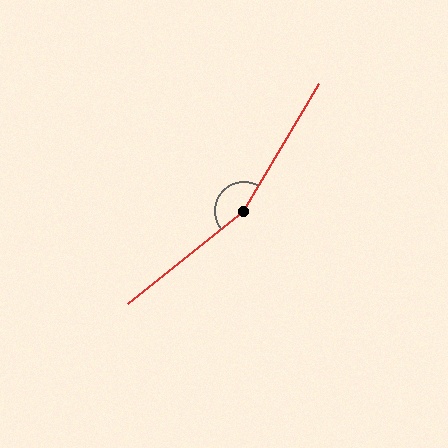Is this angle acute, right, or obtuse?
It is obtuse.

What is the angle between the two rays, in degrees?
Approximately 159 degrees.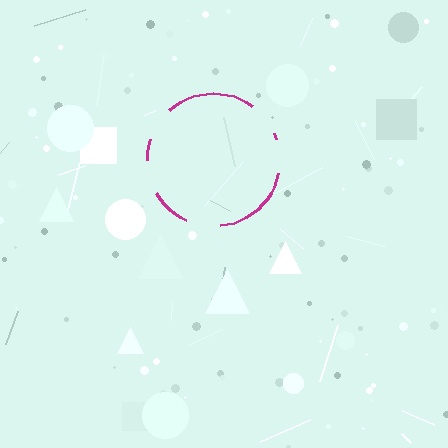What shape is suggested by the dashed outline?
The dashed outline suggests a circle.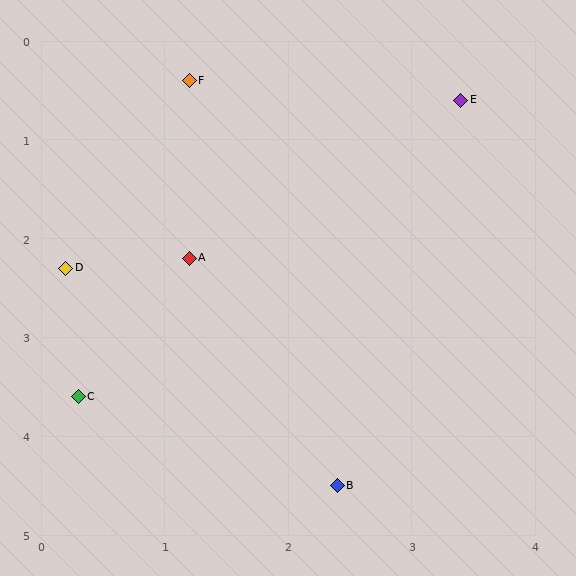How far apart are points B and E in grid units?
Points B and E are about 4.0 grid units apart.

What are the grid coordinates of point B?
Point B is at approximately (2.4, 4.5).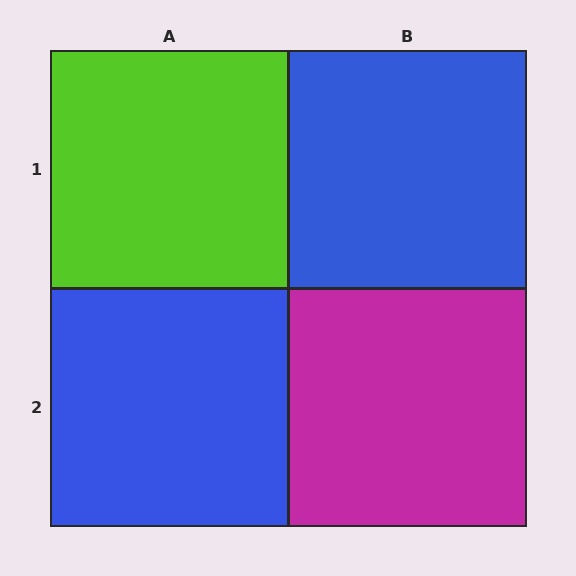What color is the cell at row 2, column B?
Magenta.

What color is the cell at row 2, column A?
Blue.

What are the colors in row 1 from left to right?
Lime, blue.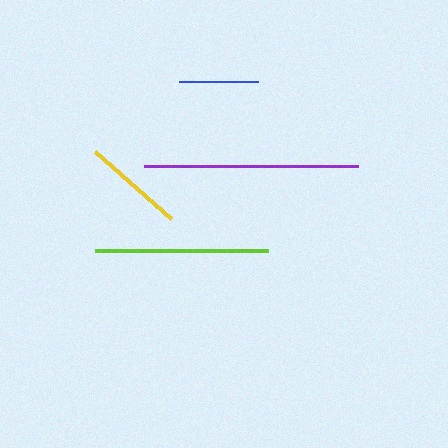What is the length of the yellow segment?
The yellow segment is approximately 101 pixels long.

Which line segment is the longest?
The purple line is the longest at approximately 214 pixels.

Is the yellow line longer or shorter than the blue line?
The yellow line is longer than the blue line.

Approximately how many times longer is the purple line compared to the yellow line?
The purple line is approximately 2.1 times the length of the yellow line.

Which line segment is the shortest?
The blue line is the shortest at approximately 79 pixels.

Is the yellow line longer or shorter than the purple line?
The purple line is longer than the yellow line.